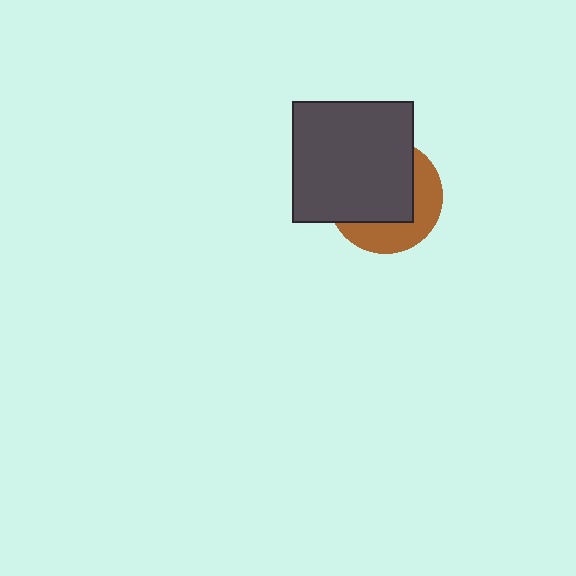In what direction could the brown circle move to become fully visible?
The brown circle could move toward the lower-right. That would shift it out from behind the dark gray square entirely.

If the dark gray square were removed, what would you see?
You would see the complete brown circle.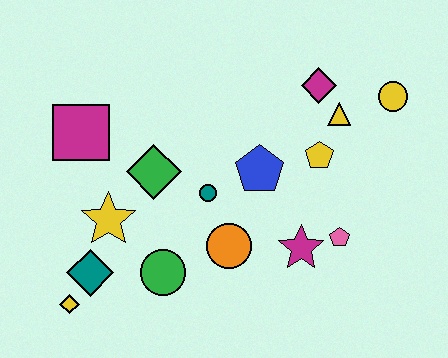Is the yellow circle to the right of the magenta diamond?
Yes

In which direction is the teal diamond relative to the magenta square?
The teal diamond is below the magenta square.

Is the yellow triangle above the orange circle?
Yes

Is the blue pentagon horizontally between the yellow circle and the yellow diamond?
Yes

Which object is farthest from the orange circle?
The yellow circle is farthest from the orange circle.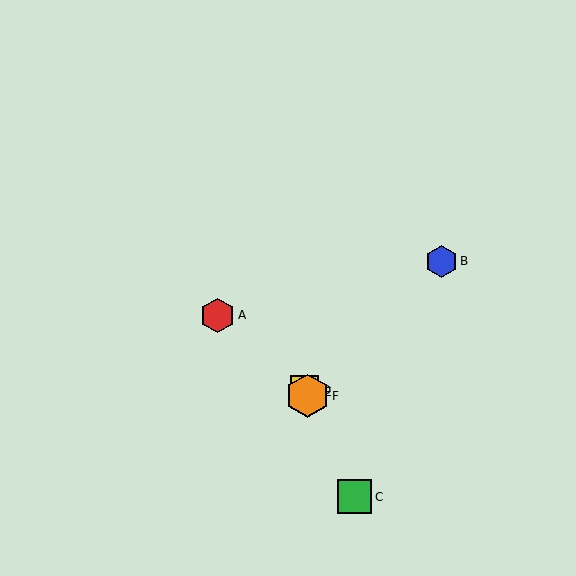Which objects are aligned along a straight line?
Objects C, D, E, F are aligned along a straight line.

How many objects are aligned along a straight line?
4 objects (C, D, E, F) are aligned along a straight line.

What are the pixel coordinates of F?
Object F is at (307, 396).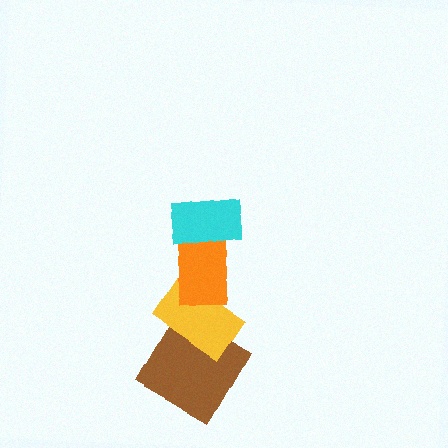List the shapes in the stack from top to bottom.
From top to bottom: the cyan rectangle, the orange rectangle, the yellow rectangle, the brown diamond.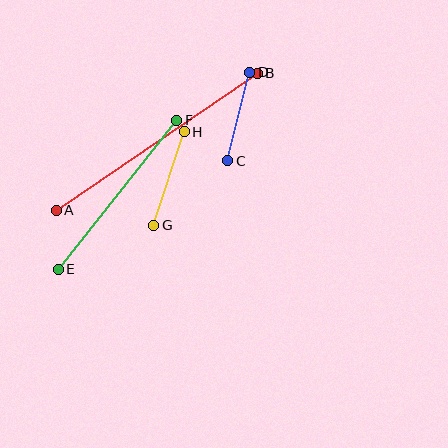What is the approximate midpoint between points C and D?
The midpoint is at approximately (239, 117) pixels.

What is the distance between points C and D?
The distance is approximately 91 pixels.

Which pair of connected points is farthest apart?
Points A and B are farthest apart.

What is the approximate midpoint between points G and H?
The midpoint is at approximately (169, 178) pixels.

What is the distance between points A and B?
The distance is approximately 243 pixels.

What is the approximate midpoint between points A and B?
The midpoint is at approximately (157, 142) pixels.